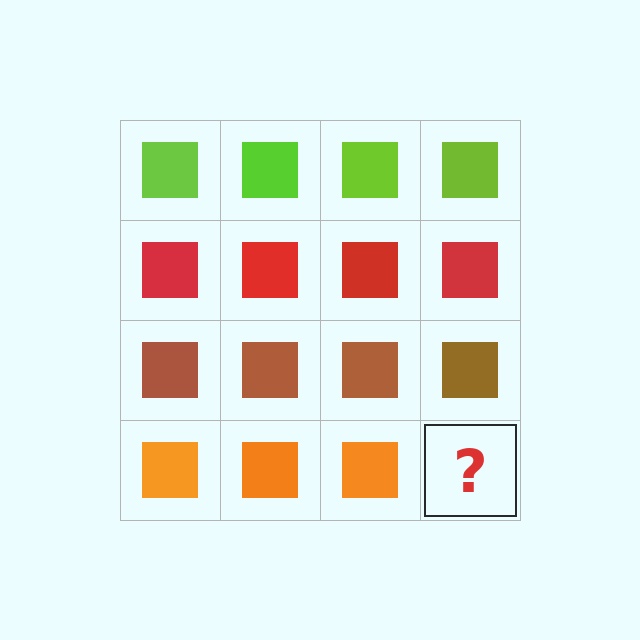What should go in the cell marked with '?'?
The missing cell should contain an orange square.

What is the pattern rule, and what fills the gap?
The rule is that each row has a consistent color. The gap should be filled with an orange square.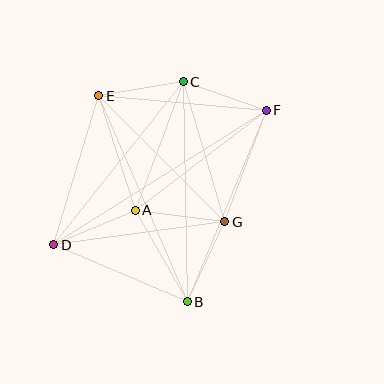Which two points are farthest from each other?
Points D and F are farthest from each other.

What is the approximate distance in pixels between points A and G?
The distance between A and G is approximately 90 pixels.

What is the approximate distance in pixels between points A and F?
The distance between A and F is approximately 165 pixels.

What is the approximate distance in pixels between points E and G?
The distance between E and G is approximately 178 pixels.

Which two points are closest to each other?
Points C and E are closest to each other.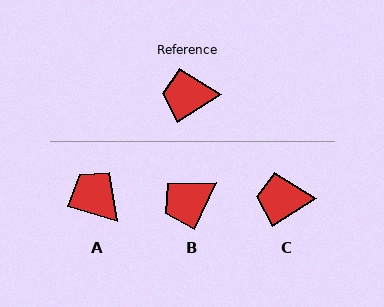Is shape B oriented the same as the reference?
No, it is off by about 33 degrees.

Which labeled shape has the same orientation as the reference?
C.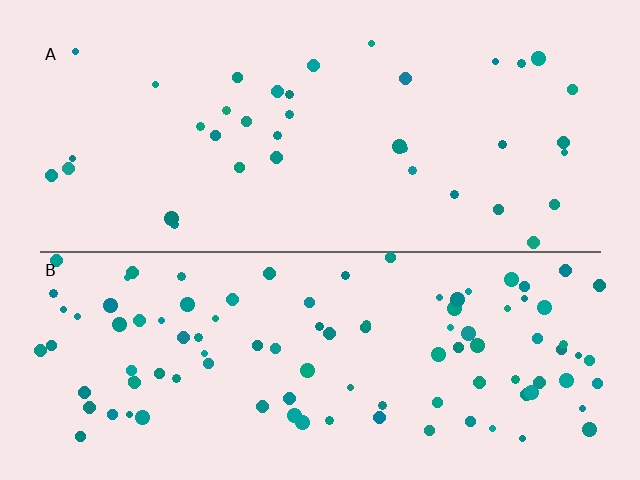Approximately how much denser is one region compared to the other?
Approximately 2.8× — region B over region A.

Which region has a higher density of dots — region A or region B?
B (the bottom).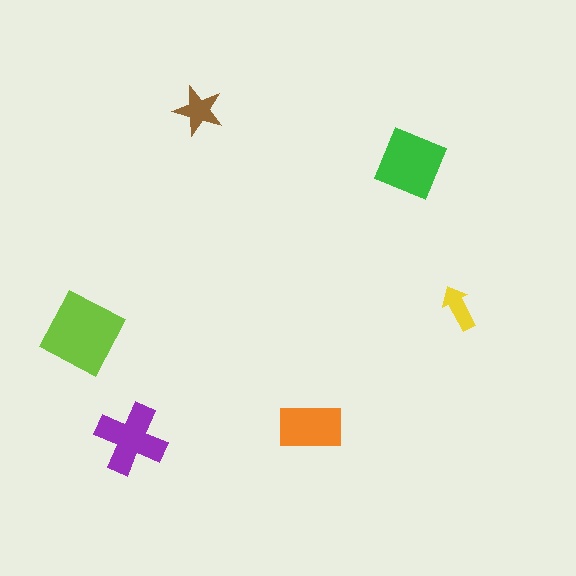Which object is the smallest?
The yellow arrow.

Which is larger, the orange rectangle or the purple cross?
The purple cross.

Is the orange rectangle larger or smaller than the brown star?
Larger.